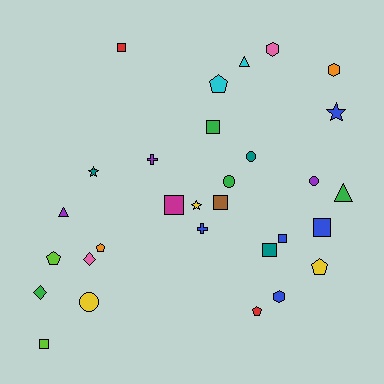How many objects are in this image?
There are 30 objects.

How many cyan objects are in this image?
There are 2 cyan objects.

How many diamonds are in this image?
There are 2 diamonds.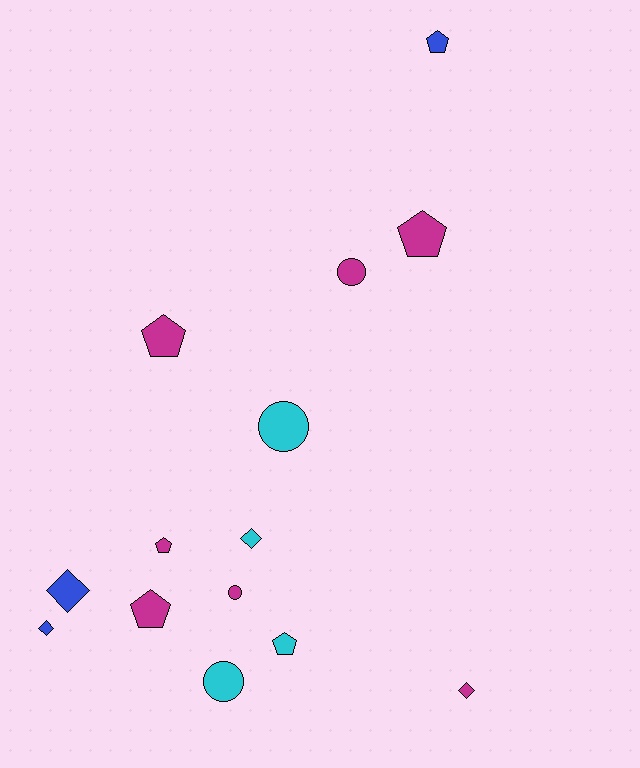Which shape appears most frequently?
Pentagon, with 6 objects.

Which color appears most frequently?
Magenta, with 7 objects.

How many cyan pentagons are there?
There is 1 cyan pentagon.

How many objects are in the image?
There are 14 objects.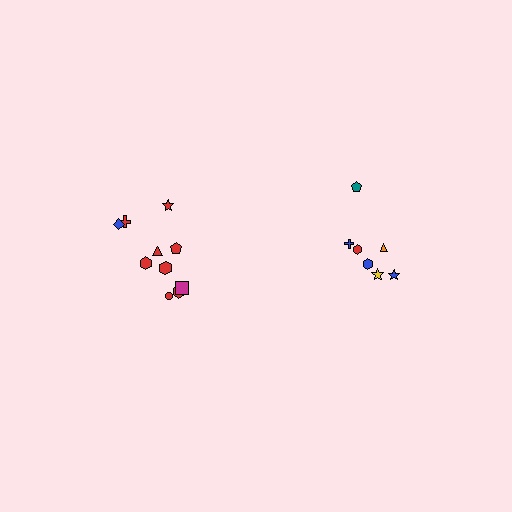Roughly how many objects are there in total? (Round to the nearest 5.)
Roughly 15 objects in total.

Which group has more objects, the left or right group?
The left group.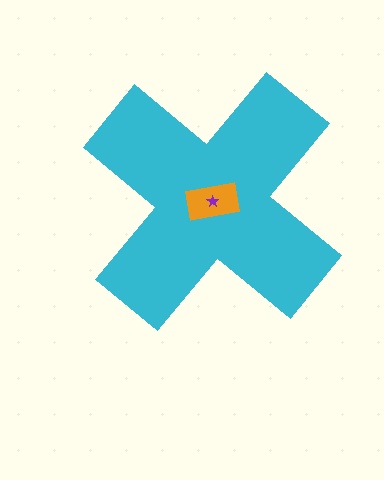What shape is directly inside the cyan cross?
The orange rectangle.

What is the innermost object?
The purple star.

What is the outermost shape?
The cyan cross.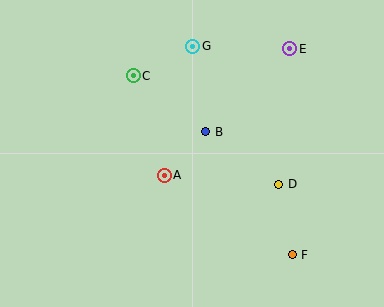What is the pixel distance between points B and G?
The distance between B and G is 86 pixels.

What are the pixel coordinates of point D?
Point D is at (279, 185).